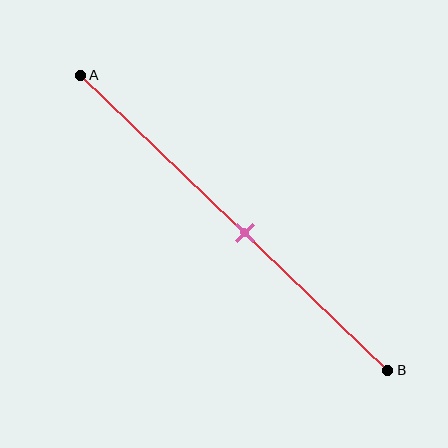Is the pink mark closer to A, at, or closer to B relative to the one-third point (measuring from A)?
The pink mark is closer to point B than the one-third point of segment AB.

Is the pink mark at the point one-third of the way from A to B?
No, the mark is at about 55% from A, not at the 33% one-third point.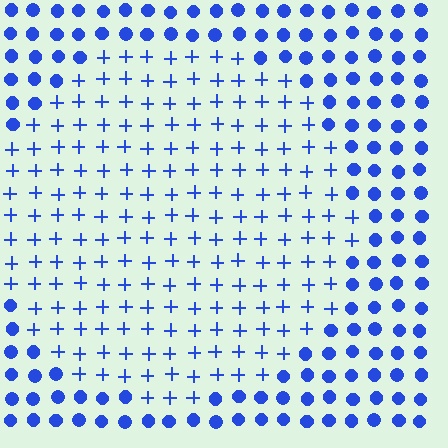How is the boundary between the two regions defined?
The boundary is defined by a change in element shape: plus signs inside vs. circles outside. All elements share the same color and spacing.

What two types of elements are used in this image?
The image uses plus signs inside the circle region and circles outside it.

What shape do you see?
I see a circle.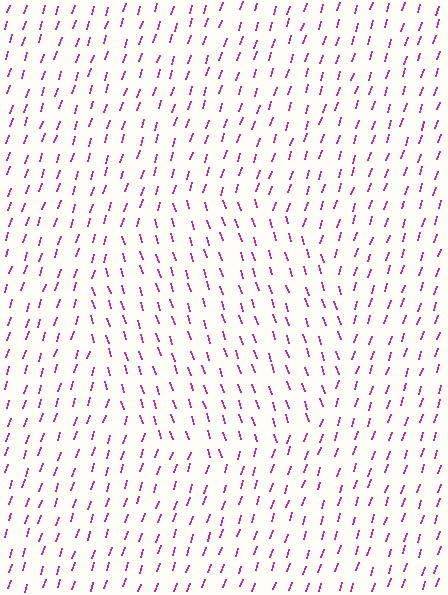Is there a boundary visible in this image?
Yes, there is a texture boundary formed by a change in line orientation.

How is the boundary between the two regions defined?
The boundary is defined purely by a change in line orientation (approximately 35 degrees difference). All lines are the same color and thickness.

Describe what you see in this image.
The image is filled with small magenta line segments. A circle region in the image has lines oriented differently from the surrounding lines, creating a visible texture boundary.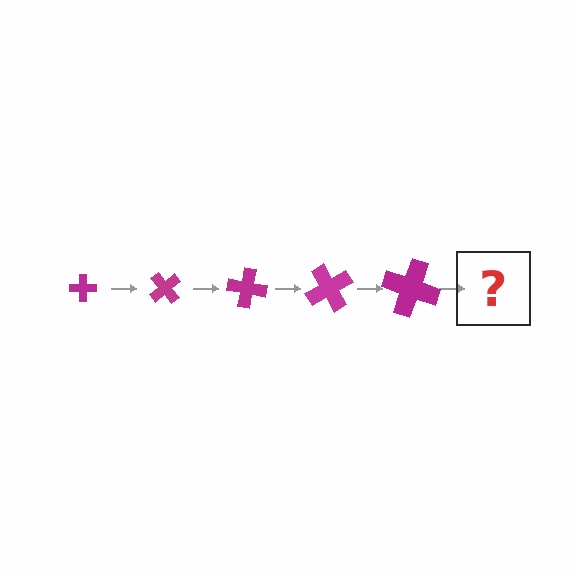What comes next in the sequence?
The next element should be a cross, larger than the previous one and rotated 250 degrees from the start.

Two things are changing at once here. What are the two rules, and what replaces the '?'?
The two rules are that the cross grows larger each step and it rotates 50 degrees each step. The '?' should be a cross, larger than the previous one and rotated 250 degrees from the start.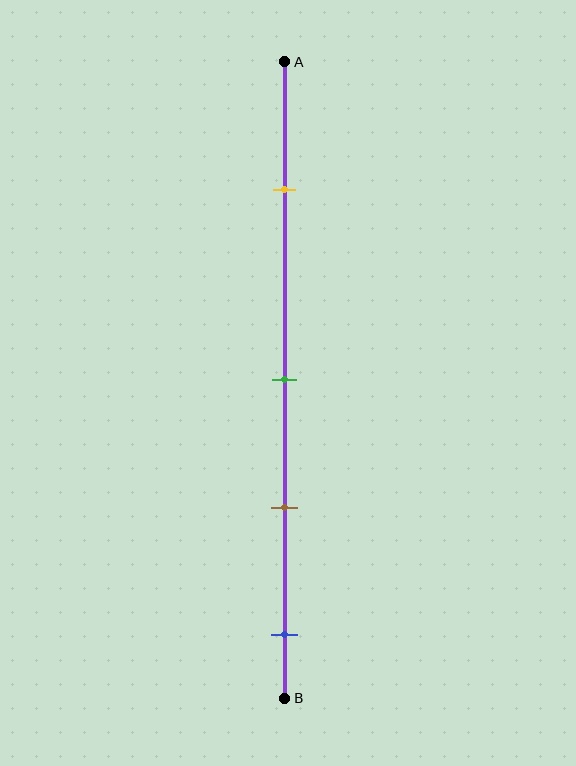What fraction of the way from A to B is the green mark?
The green mark is approximately 50% (0.5) of the way from A to B.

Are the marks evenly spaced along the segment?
No, the marks are not evenly spaced.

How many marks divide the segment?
There are 4 marks dividing the segment.